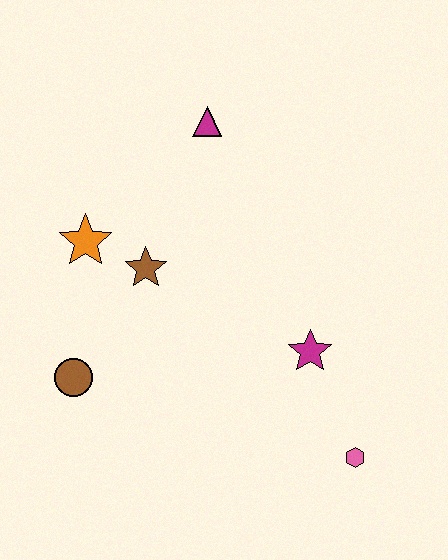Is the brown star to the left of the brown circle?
No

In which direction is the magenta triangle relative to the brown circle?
The magenta triangle is above the brown circle.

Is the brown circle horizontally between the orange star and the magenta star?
No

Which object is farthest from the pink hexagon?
The magenta triangle is farthest from the pink hexagon.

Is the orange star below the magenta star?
No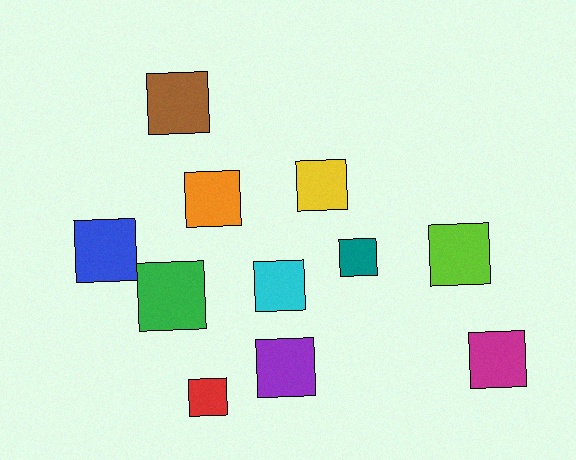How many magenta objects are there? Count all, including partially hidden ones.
There is 1 magenta object.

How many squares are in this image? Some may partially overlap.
There are 11 squares.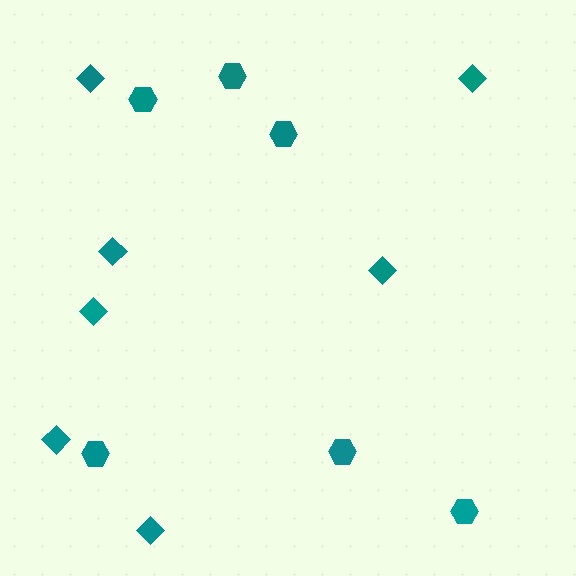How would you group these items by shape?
There are 2 groups: one group of hexagons (6) and one group of diamonds (7).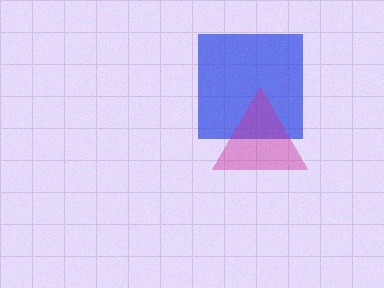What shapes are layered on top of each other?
The layered shapes are: a blue square, a magenta triangle.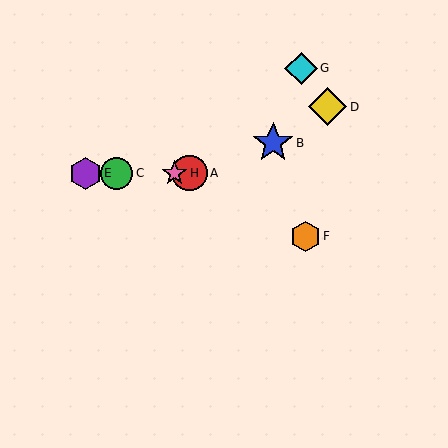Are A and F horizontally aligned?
No, A is at y≈173 and F is at y≈236.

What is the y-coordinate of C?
Object C is at y≈173.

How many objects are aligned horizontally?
4 objects (A, C, E, H) are aligned horizontally.